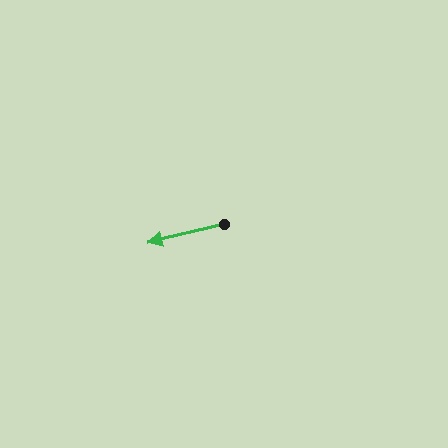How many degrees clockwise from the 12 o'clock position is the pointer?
Approximately 256 degrees.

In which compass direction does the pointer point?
West.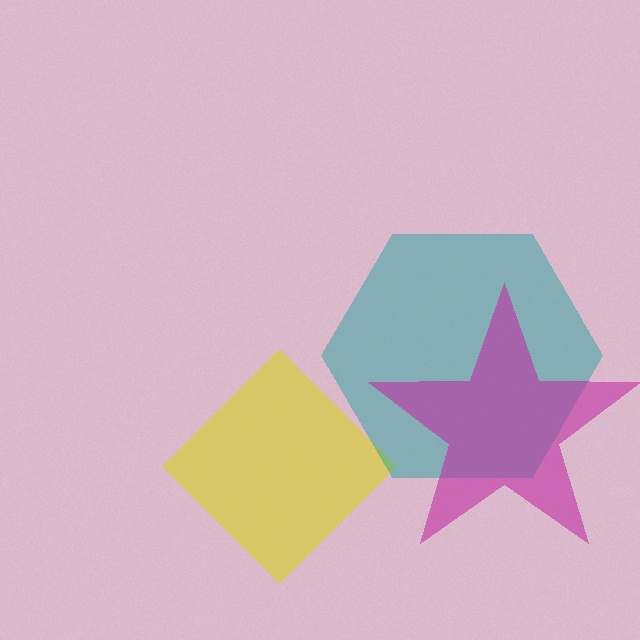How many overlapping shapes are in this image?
There are 3 overlapping shapes in the image.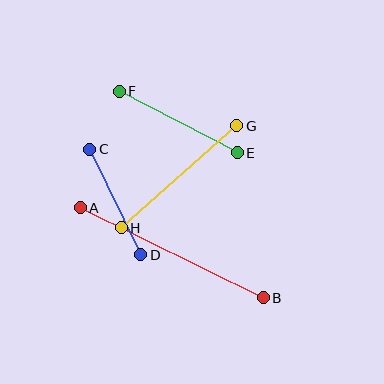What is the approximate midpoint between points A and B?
The midpoint is at approximately (172, 253) pixels.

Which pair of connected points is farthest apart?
Points A and B are farthest apart.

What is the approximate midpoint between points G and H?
The midpoint is at approximately (179, 177) pixels.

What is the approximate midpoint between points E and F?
The midpoint is at approximately (178, 122) pixels.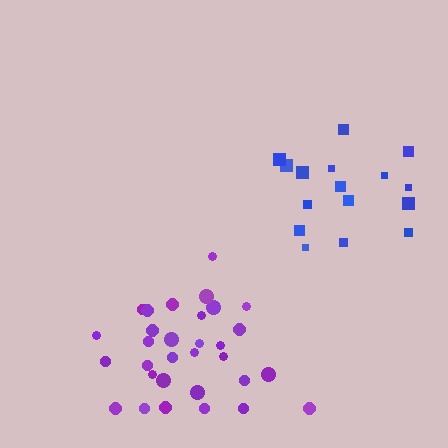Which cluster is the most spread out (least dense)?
Blue.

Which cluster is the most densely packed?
Purple.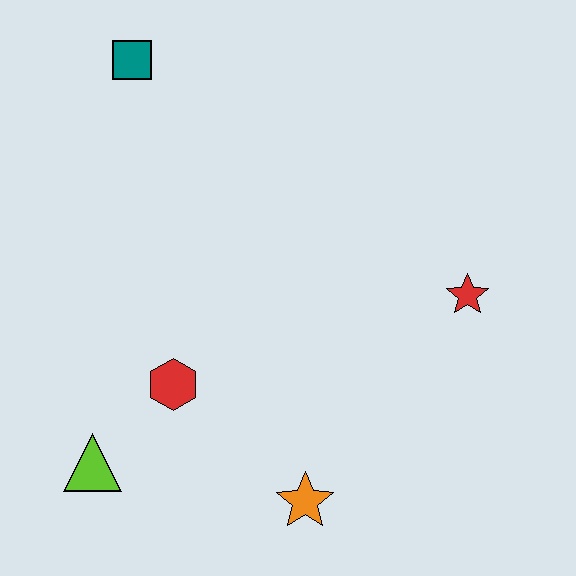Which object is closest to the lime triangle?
The red hexagon is closest to the lime triangle.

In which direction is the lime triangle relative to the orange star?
The lime triangle is to the left of the orange star.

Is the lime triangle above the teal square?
No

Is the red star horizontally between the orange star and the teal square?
No